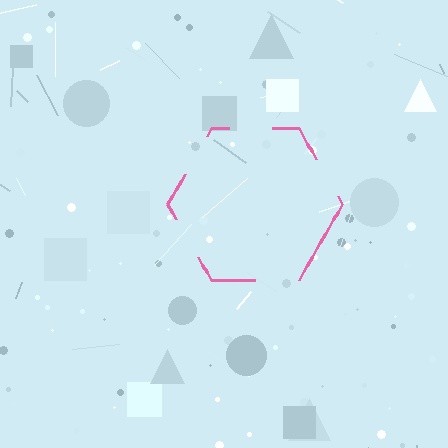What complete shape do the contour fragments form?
The contour fragments form a hexagon.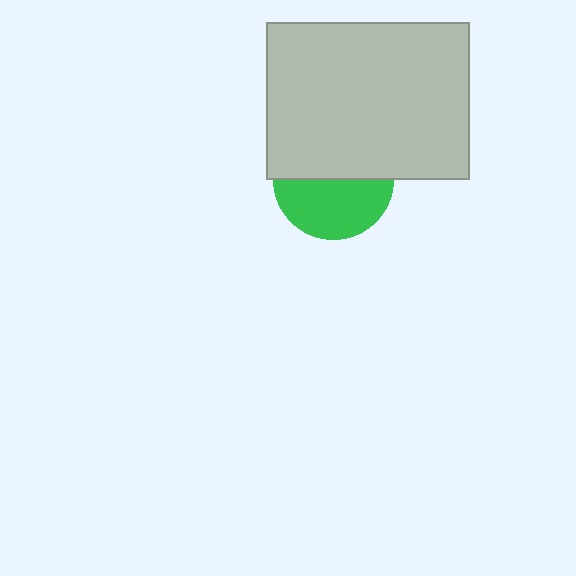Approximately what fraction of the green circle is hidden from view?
Roughly 50% of the green circle is hidden behind the light gray rectangle.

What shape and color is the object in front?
The object in front is a light gray rectangle.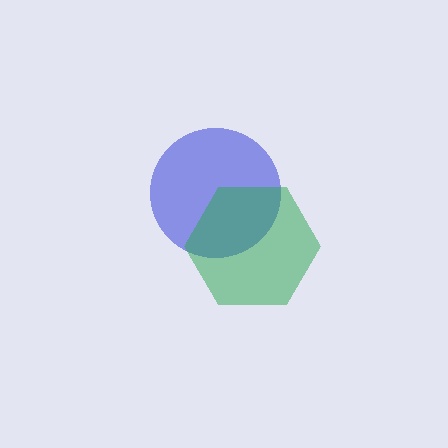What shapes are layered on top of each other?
The layered shapes are: a blue circle, a green hexagon.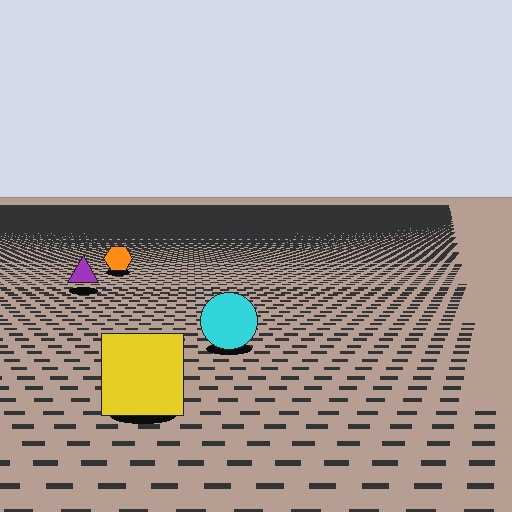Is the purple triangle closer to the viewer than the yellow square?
No. The yellow square is closer — you can tell from the texture gradient: the ground texture is coarser near it.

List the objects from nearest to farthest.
From nearest to farthest: the yellow square, the cyan circle, the purple triangle, the orange hexagon.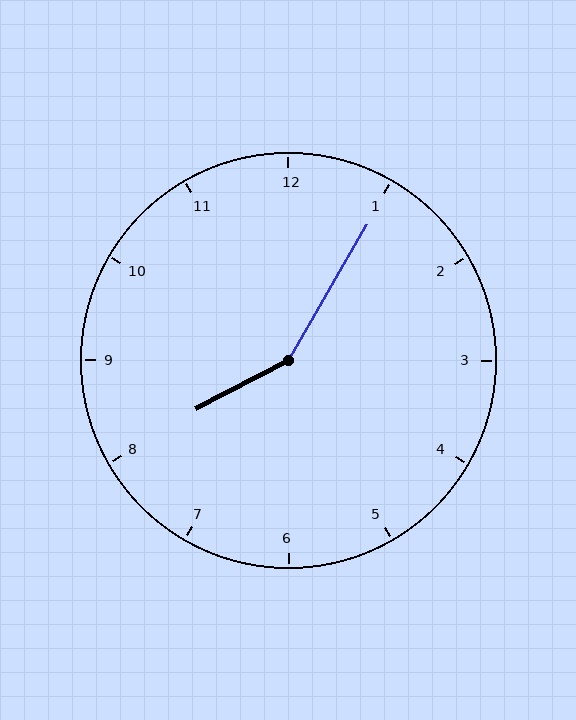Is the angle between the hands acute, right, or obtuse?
It is obtuse.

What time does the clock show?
8:05.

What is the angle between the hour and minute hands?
Approximately 148 degrees.